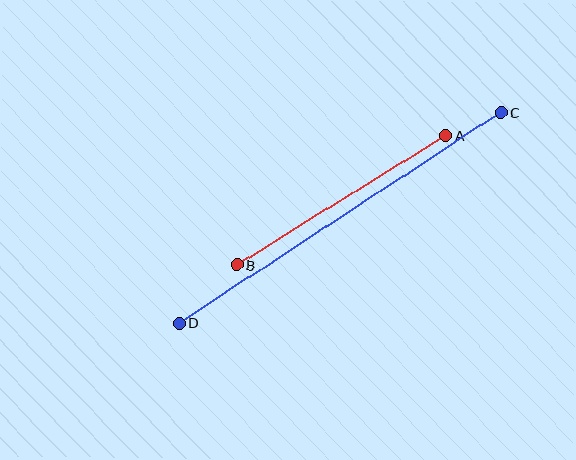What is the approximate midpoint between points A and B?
The midpoint is at approximately (341, 200) pixels.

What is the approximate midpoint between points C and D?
The midpoint is at approximately (340, 218) pixels.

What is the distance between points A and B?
The distance is approximately 246 pixels.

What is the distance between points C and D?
The distance is approximately 385 pixels.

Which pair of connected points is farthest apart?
Points C and D are farthest apart.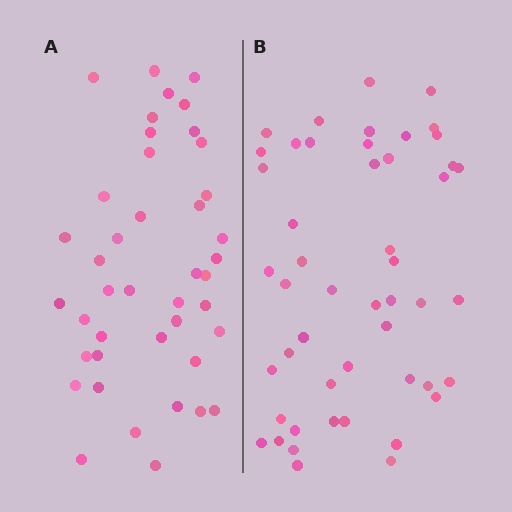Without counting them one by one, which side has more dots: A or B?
Region B (the right region) has more dots.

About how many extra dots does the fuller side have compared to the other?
Region B has roughly 8 or so more dots than region A.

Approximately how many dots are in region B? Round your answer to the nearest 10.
About 50 dots. (The exact count is 49, which rounds to 50.)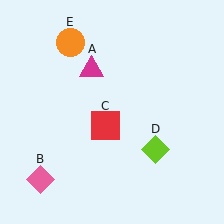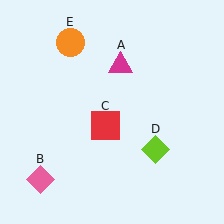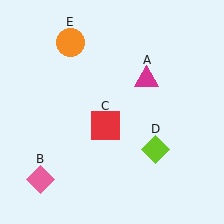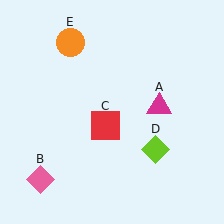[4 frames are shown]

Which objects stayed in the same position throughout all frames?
Pink diamond (object B) and red square (object C) and lime diamond (object D) and orange circle (object E) remained stationary.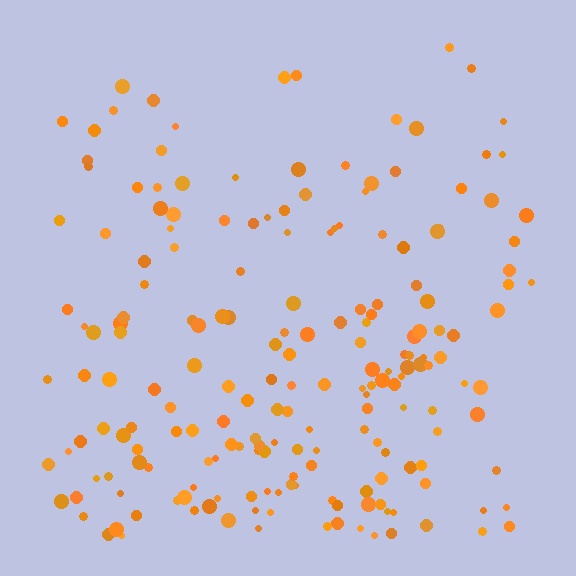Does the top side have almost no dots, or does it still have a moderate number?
Still a moderate number, just noticeably fewer than the bottom.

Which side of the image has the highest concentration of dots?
The bottom.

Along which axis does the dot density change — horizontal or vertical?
Vertical.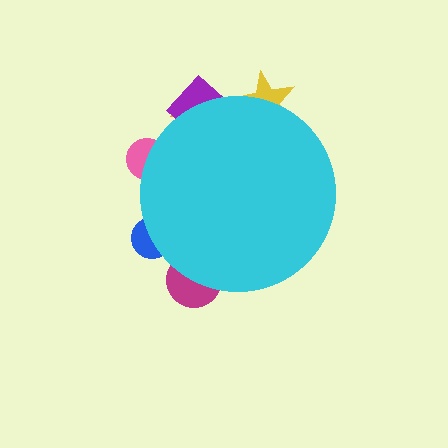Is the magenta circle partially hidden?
Yes, the magenta circle is partially hidden behind the cyan circle.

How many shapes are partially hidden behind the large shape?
6 shapes are partially hidden.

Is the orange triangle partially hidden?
Yes, the orange triangle is partially hidden behind the cyan circle.